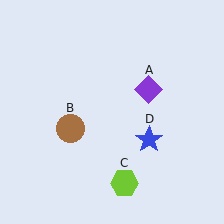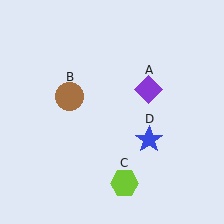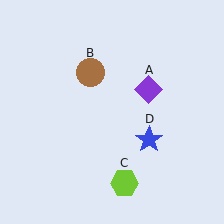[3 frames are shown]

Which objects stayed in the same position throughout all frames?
Purple diamond (object A) and lime hexagon (object C) and blue star (object D) remained stationary.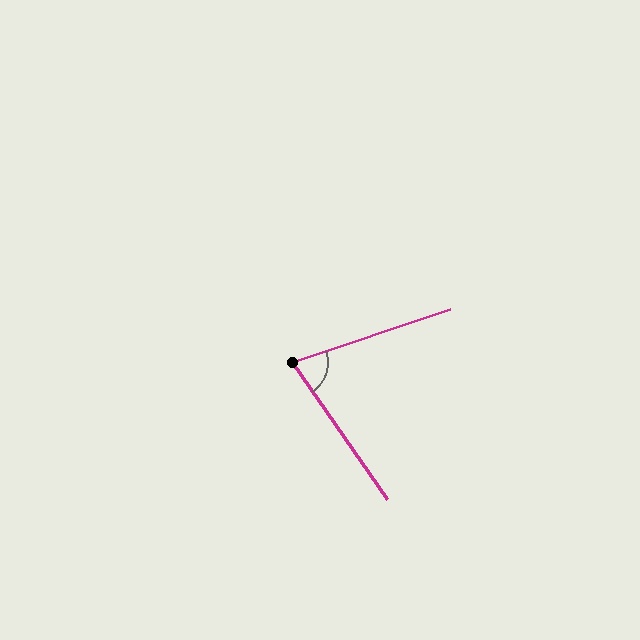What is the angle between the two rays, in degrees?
Approximately 74 degrees.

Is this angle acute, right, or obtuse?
It is acute.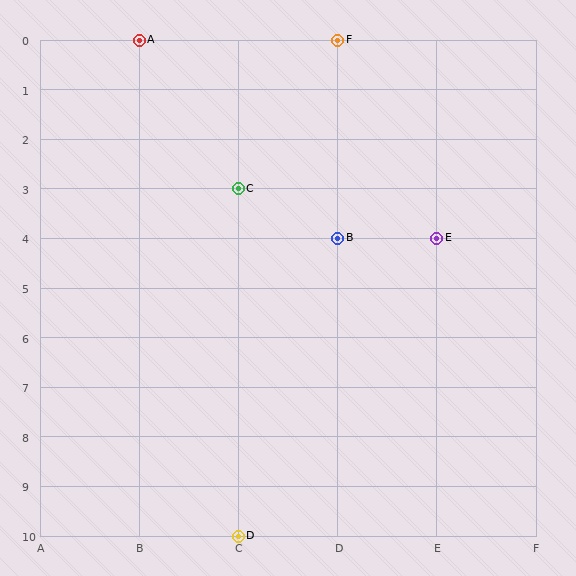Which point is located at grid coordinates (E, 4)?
Point E is at (E, 4).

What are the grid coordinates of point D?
Point D is at grid coordinates (C, 10).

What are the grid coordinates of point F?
Point F is at grid coordinates (D, 0).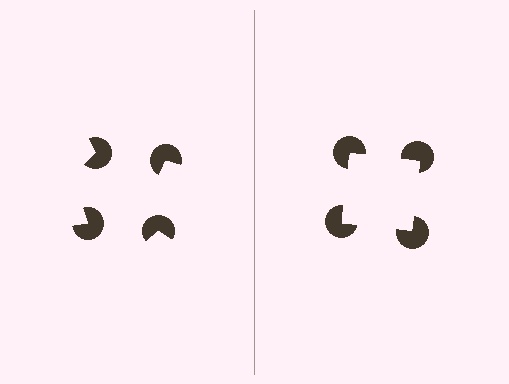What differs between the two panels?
The pac-man discs are positioned identically on both sides; only the wedge orientations differ. On the right they align to a square; on the left they are misaligned.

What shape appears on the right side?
An illusory square.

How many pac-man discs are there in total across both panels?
8 — 4 on each side.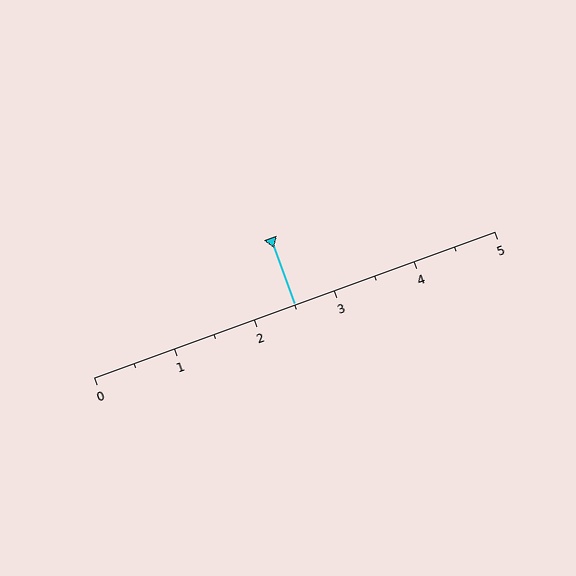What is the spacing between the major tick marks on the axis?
The major ticks are spaced 1 apart.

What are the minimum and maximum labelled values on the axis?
The axis runs from 0 to 5.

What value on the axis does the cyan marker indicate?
The marker indicates approximately 2.5.